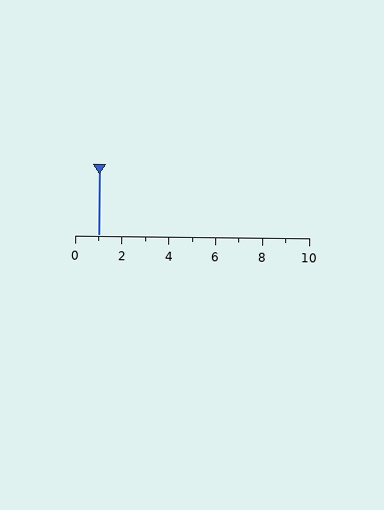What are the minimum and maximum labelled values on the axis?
The axis runs from 0 to 10.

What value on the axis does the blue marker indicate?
The marker indicates approximately 1.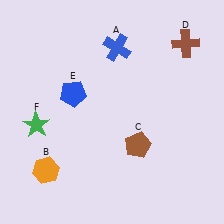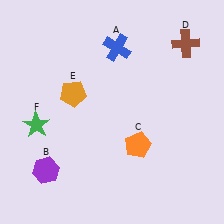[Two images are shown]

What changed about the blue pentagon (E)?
In Image 1, E is blue. In Image 2, it changed to orange.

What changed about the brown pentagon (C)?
In Image 1, C is brown. In Image 2, it changed to orange.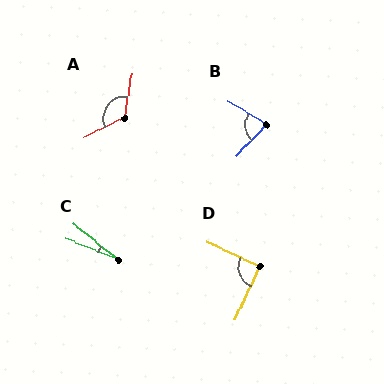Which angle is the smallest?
C, at approximately 17 degrees.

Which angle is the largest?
A, at approximately 126 degrees.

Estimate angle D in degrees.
Approximately 90 degrees.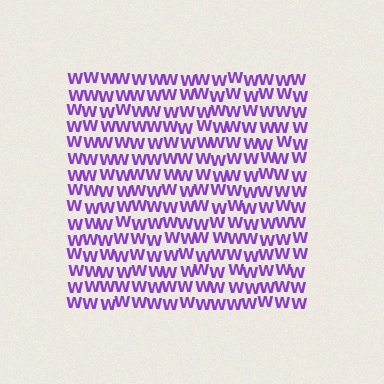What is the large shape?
The large shape is a square.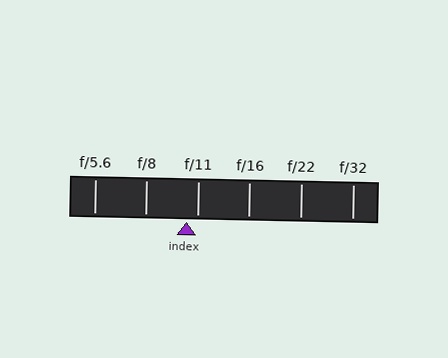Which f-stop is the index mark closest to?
The index mark is closest to f/11.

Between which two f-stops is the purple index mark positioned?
The index mark is between f/8 and f/11.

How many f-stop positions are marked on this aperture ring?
There are 6 f-stop positions marked.